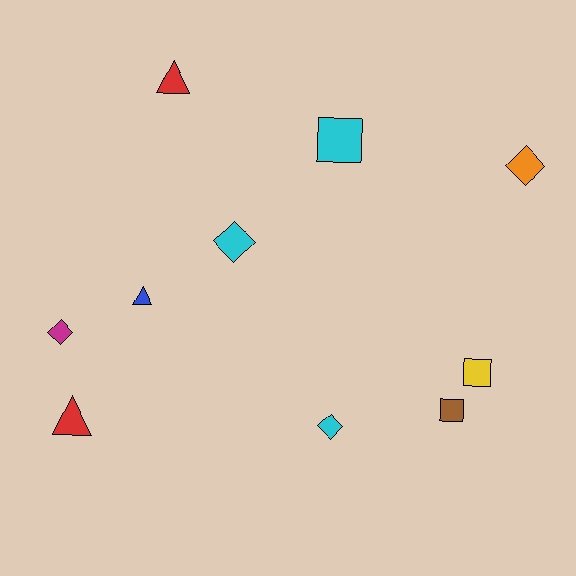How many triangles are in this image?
There are 3 triangles.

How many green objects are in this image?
There are no green objects.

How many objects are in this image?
There are 10 objects.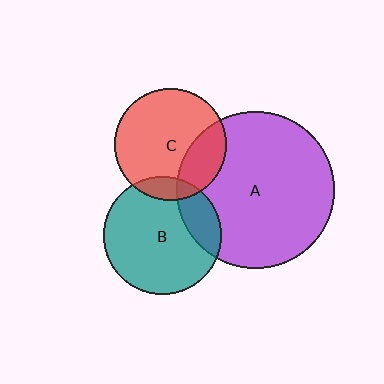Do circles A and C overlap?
Yes.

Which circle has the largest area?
Circle A (purple).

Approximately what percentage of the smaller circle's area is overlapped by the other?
Approximately 25%.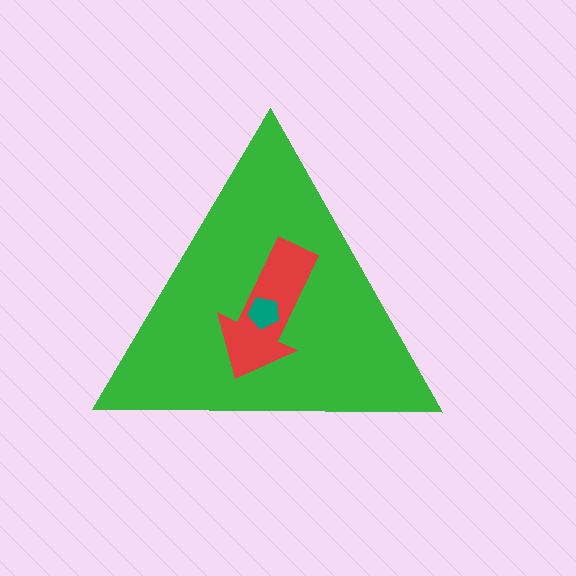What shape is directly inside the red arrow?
The teal pentagon.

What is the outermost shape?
The green triangle.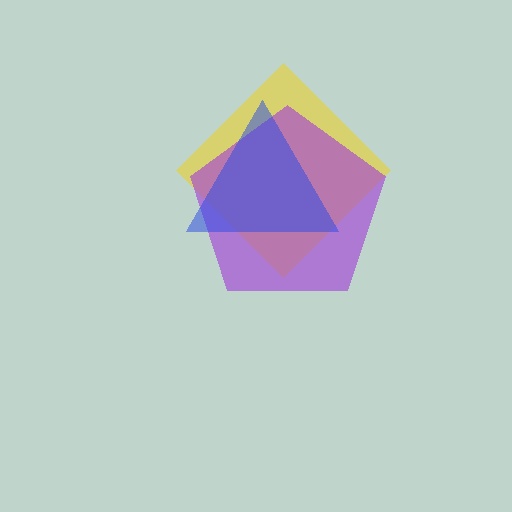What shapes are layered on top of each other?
The layered shapes are: a yellow diamond, a purple pentagon, a blue triangle.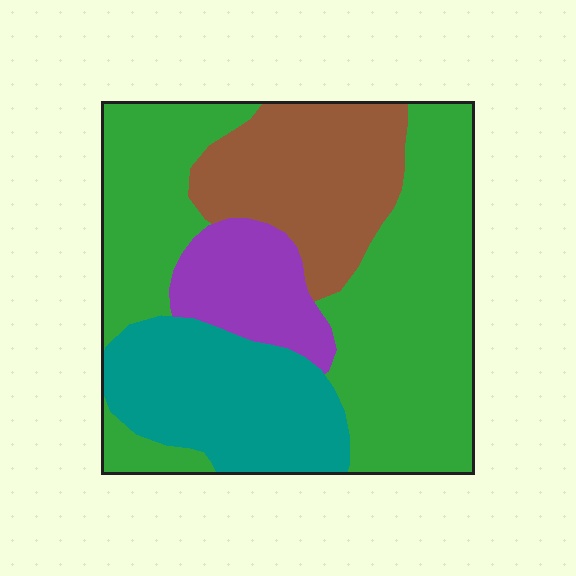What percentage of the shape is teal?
Teal covers around 20% of the shape.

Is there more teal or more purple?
Teal.